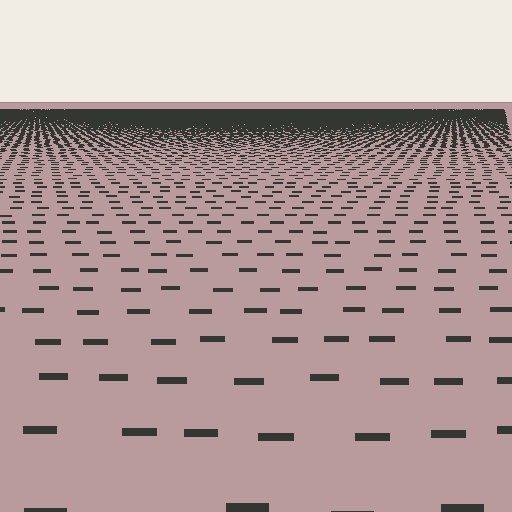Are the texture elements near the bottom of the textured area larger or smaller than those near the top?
Larger. Near the bottom, elements are closer to the viewer and appear at a bigger on-screen size.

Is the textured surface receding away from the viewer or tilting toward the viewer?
The surface is receding away from the viewer. Texture elements get smaller and denser toward the top.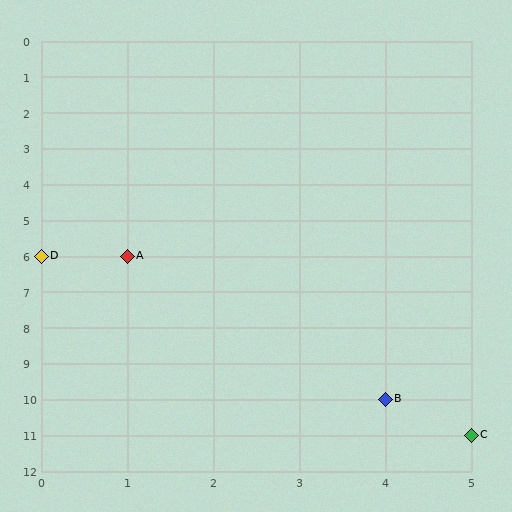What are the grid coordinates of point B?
Point B is at grid coordinates (4, 10).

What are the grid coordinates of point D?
Point D is at grid coordinates (0, 6).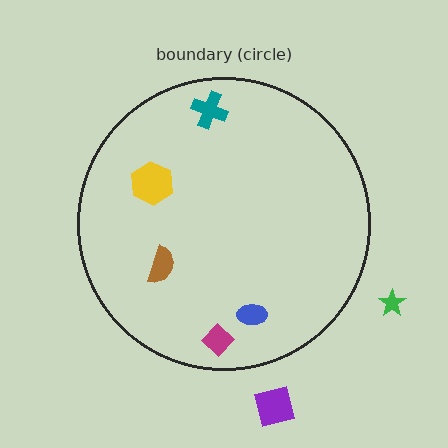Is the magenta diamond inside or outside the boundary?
Inside.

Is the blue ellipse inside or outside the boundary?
Inside.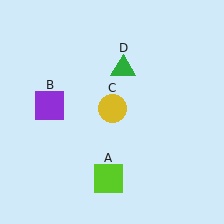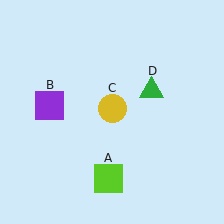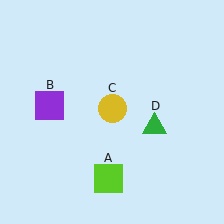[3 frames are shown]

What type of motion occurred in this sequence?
The green triangle (object D) rotated clockwise around the center of the scene.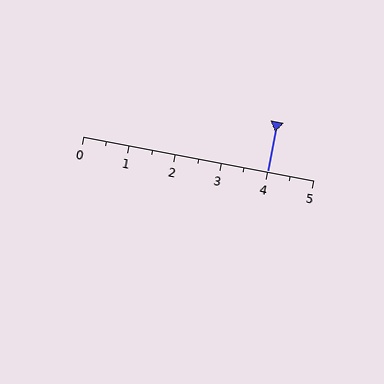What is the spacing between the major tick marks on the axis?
The major ticks are spaced 1 apart.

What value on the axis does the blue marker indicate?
The marker indicates approximately 4.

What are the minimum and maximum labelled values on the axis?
The axis runs from 0 to 5.